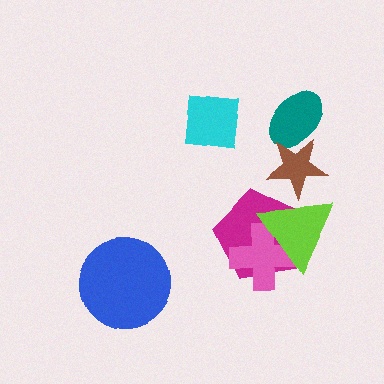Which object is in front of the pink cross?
The lime triangle is in front of the pink cross.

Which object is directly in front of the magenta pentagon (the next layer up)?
The pink cross is directly in front of the magenta pentagon.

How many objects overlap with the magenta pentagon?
2 objects overlap with the magenta pentagon.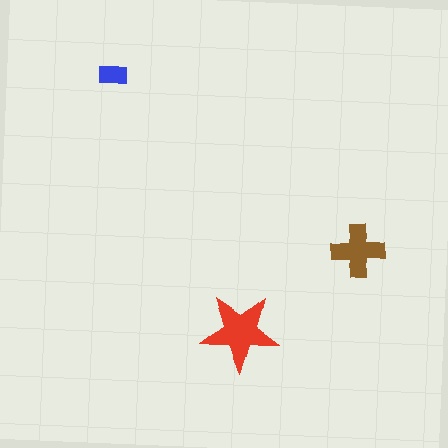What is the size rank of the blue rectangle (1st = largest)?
3rd.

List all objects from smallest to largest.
The blue rectangle, the brown cross, the red star.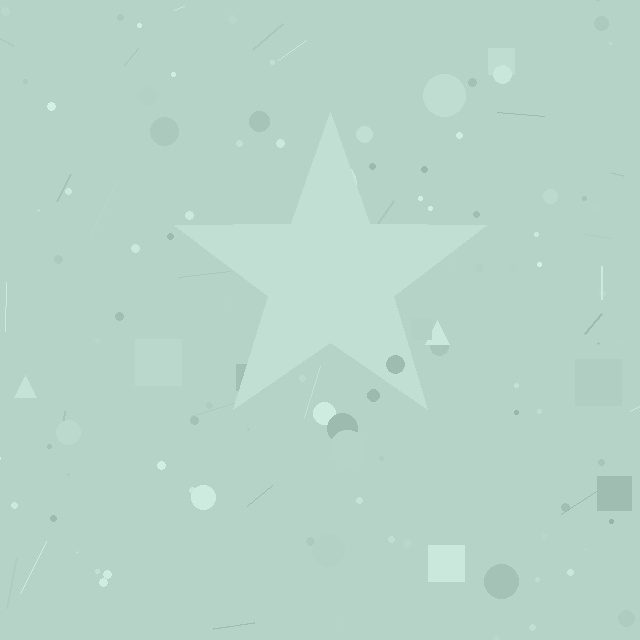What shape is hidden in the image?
A star is hidden in the image.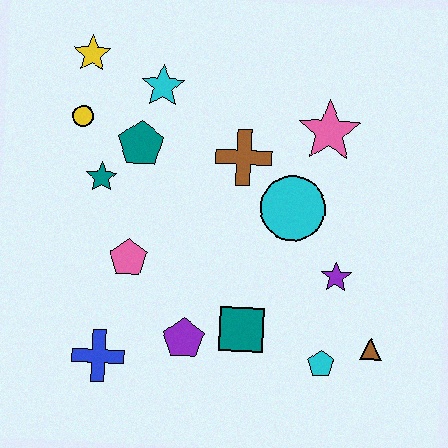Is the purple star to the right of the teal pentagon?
Yes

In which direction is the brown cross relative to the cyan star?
The brown cross is to the right of the cyan star.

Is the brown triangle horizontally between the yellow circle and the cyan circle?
No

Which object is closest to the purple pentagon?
The teal square is closest to the purple pentagon.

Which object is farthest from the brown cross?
The blue cross is farthest from the brown cross.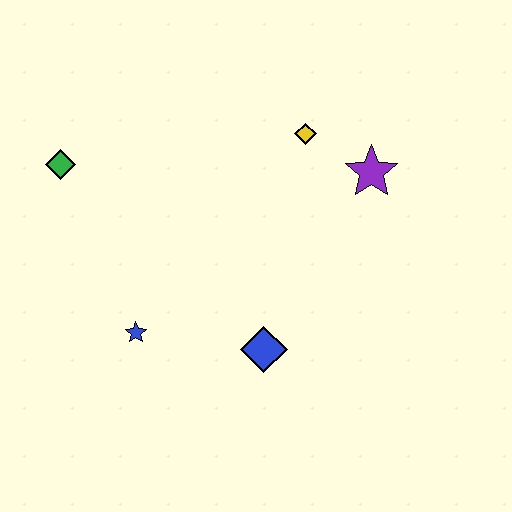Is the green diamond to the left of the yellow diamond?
Yes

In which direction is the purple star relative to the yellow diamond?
The purple star is to the right of the yellow diamond.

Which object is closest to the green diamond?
The blue star is closest to the green diamond.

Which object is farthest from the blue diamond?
The green diamond is farthest from the blue diamond.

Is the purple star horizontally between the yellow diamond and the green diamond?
No